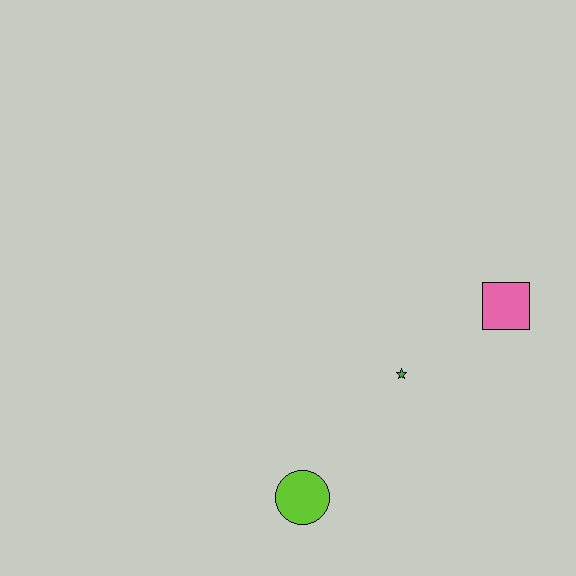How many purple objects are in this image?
There are no purple objects.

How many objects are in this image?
There are 3 objects.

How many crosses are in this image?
There are no crosses.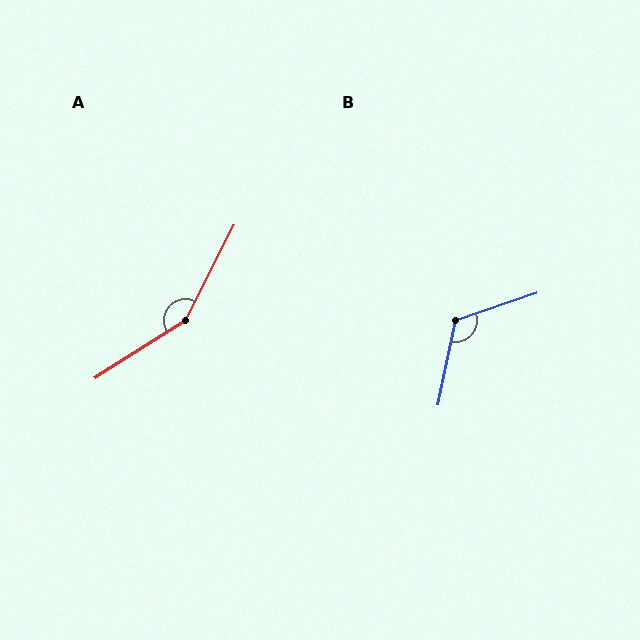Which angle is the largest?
A, at approximately 150 degrees.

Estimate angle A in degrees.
Approximately 150 degrees.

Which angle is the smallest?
B, at approximately 121 degrees.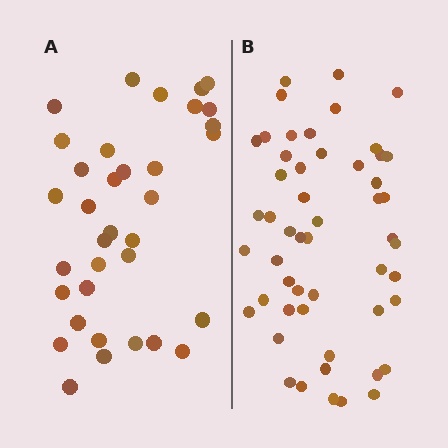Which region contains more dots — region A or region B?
Region B (the right region) has more dots.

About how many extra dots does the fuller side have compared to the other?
Region B has approximately 15 more dots than region A.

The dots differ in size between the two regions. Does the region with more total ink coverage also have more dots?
No. Region A has more total ink coverage because its dots are larger, but region B actually contains more individual dots. Total area can be misleading — the number of items is what matters here.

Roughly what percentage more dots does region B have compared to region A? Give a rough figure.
About 50% more.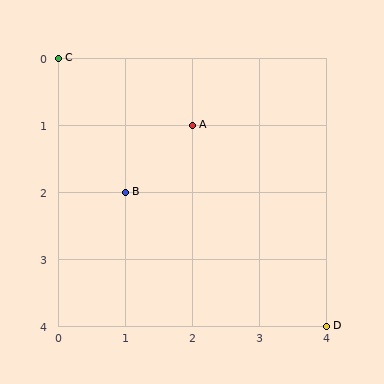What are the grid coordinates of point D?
Point D is at grid coordinates (4, 4).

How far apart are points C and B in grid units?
Points C and B are 1 column and 2 rows apart (about 2.2 grid units diagonally).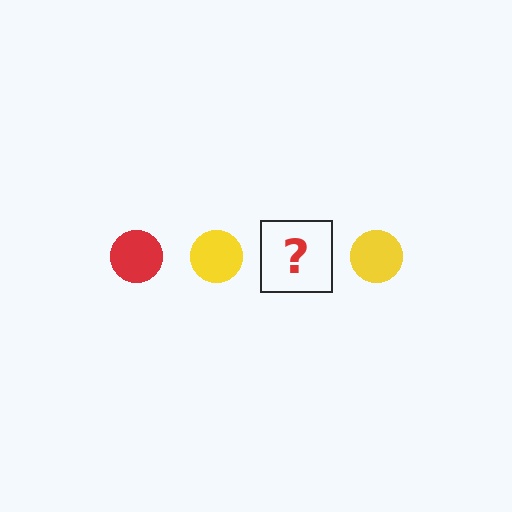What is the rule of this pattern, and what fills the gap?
The rule is that the pattern cycles through red, yellow circles. The gap should be filled with a red circle.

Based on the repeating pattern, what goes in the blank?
The blank should be a red circle.